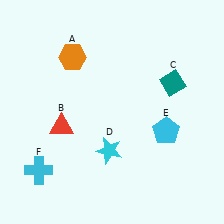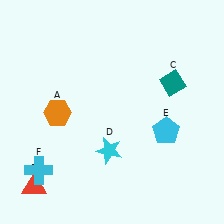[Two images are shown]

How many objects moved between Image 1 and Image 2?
2 objects moved between the two images.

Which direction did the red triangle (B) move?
The red triangle (B) moved down.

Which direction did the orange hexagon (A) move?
The orange hexagon (A) moved down.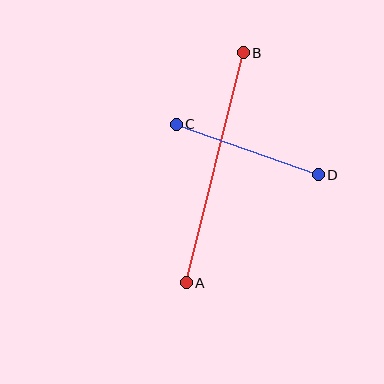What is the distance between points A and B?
The distance is approximately 237 pixels.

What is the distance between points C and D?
The distance is approximately 151 pixels.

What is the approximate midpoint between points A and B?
The midpoint is at approximately (215, 168) pixels.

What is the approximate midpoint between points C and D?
The midpoint is at approximately (247, 149) pixels.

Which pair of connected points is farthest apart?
Points A and B are farthest apart.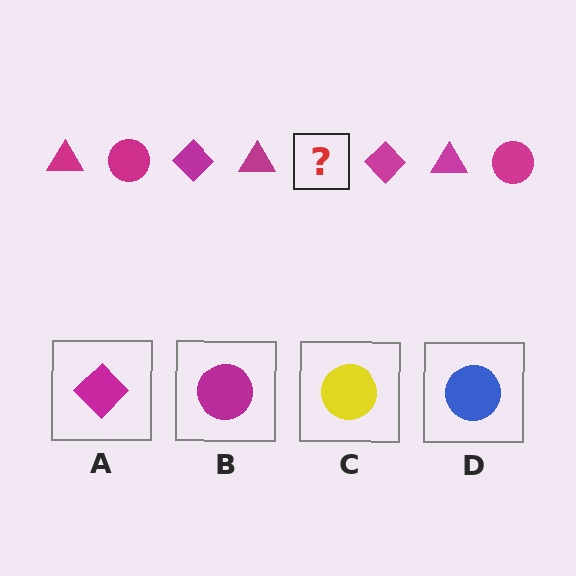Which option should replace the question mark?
Option B.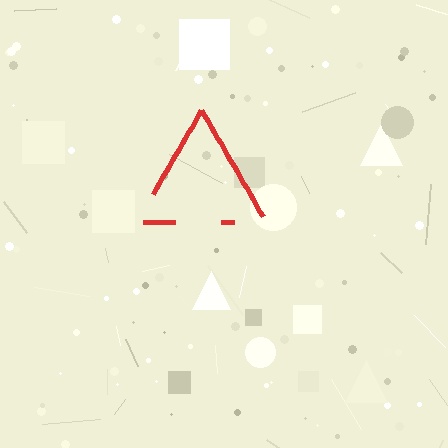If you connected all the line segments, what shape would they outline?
They would outline a triangle.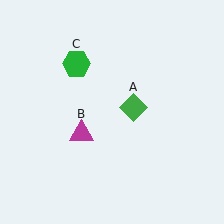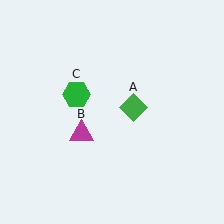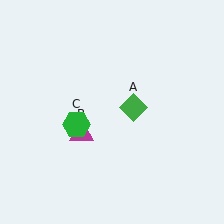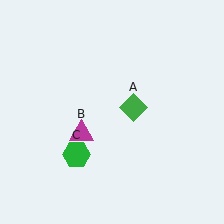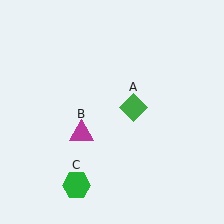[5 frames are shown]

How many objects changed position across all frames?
1 object changed position: green hexagon (object C).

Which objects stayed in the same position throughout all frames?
Green diamond (object A) and magenta triangle (object B) remained stationary.